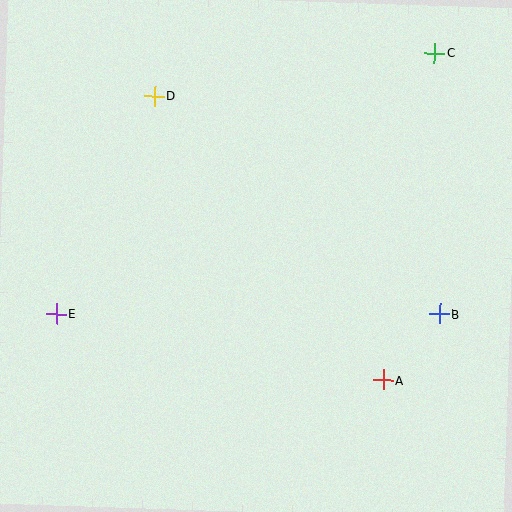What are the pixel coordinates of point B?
Point B is at (439, 314).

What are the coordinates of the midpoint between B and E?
The midpoint between B and E is at (248, 314).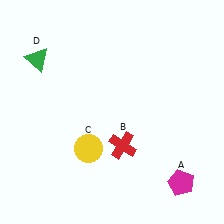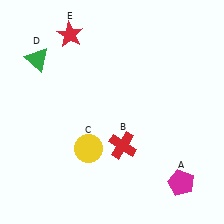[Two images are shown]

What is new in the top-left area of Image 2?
A red star (E) was added in the top-left area of Image 2.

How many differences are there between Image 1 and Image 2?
There is 1 difference between the two images.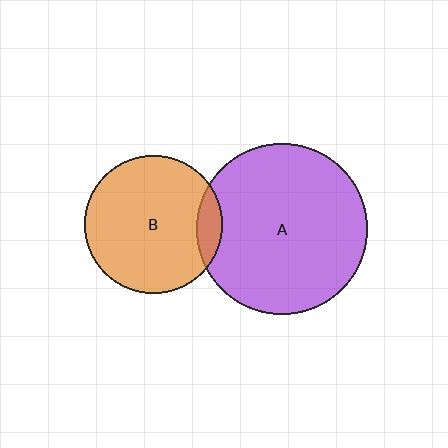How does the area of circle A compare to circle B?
Approximately 1.5 times.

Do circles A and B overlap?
Yes.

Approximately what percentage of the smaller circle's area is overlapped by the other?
Approximately 10%.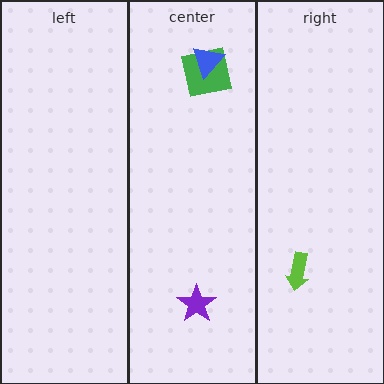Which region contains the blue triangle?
The center region.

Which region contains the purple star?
The center region.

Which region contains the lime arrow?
The right region.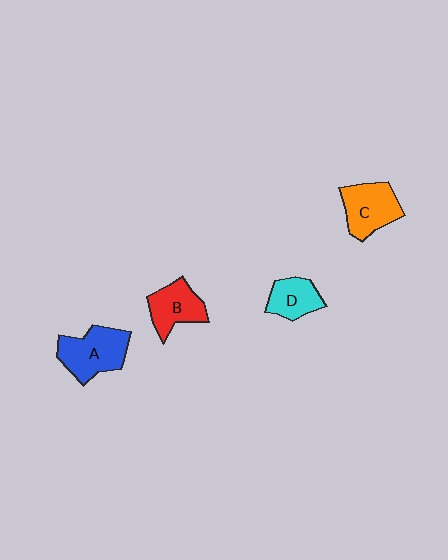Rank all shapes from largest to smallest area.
From largest to smallest: A (blue), C (orange), B (red), D (cyan).